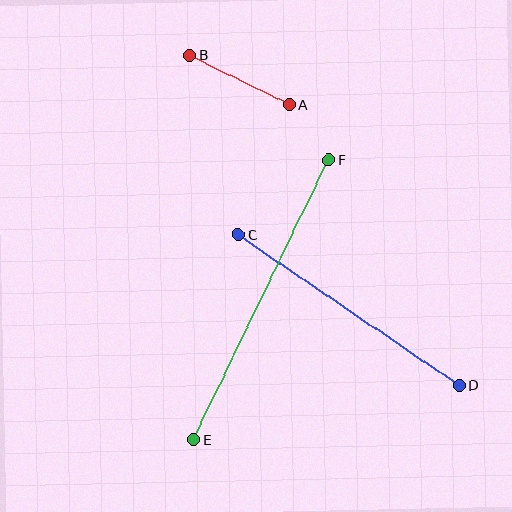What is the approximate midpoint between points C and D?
The midpoint is at approximately (349, 310) pixels.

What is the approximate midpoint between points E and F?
The midpoint is at approximately (261, 300) pixels.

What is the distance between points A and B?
The distance is approximately 111 pixels.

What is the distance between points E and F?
The distance is approximately 311 pixels.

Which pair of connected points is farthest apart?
Points E and F are farthest apart.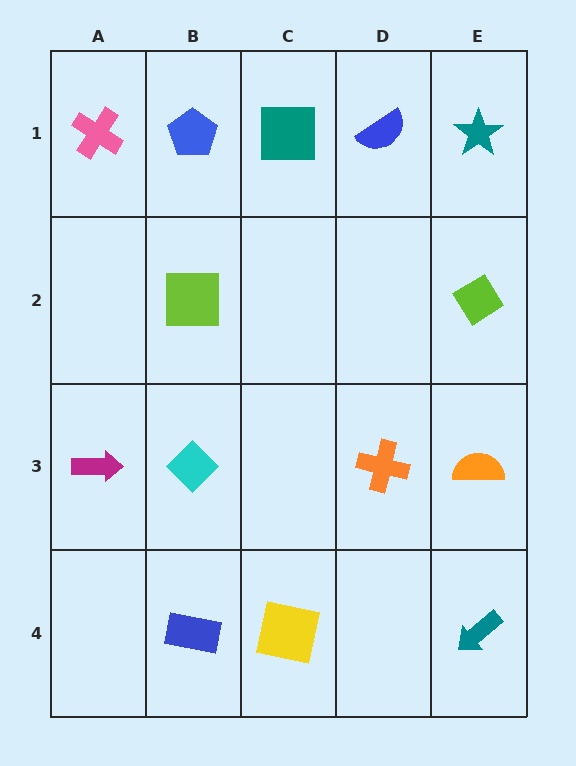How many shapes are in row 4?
3 shapes.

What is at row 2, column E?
A lime diamond.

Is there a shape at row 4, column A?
No, that cell is empty.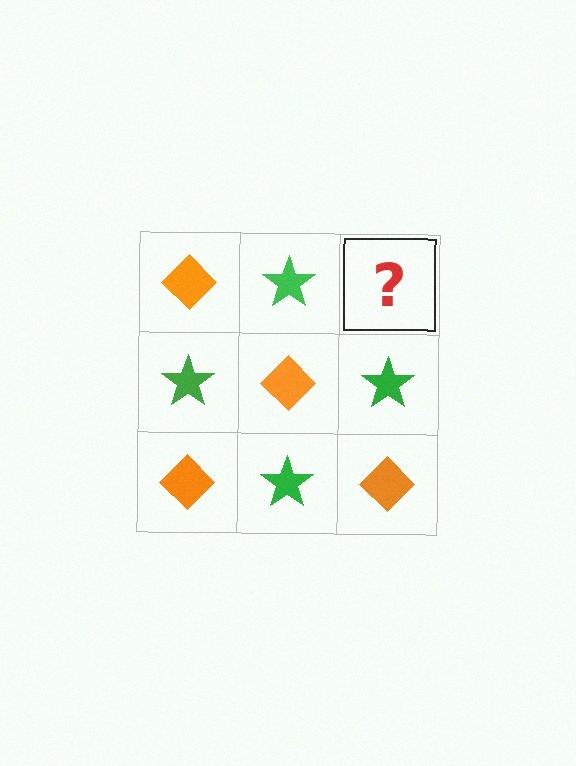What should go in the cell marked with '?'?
The missing cell should contain an orange diamond.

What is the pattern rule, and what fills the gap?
The rule is that it alternates orange diamond and green star in a checkerboard pattern. The gap should be filled with an orange diamond.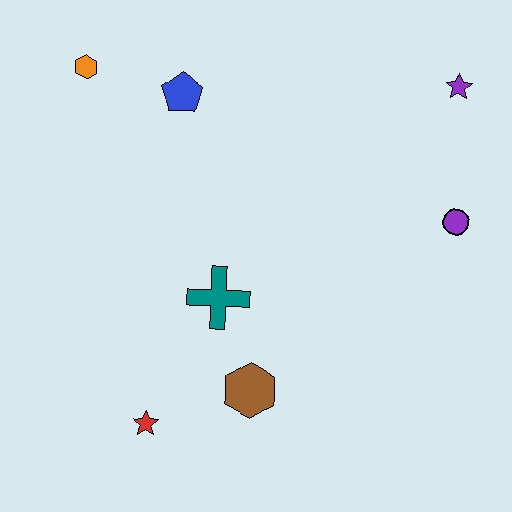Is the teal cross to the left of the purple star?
Yes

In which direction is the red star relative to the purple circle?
The red star is to the left of the purple circle.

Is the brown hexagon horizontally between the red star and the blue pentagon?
No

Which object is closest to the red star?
The brown hexagon is closest to the red star.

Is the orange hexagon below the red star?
No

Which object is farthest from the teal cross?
The purple star is farthest from the teal cross.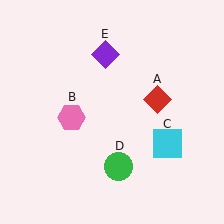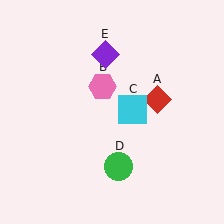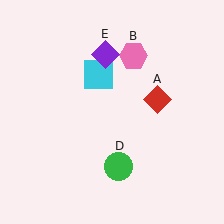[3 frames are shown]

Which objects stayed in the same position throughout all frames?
Red diamond (object A) and green circle (object D) and purple diamond (object E) remained stationary.